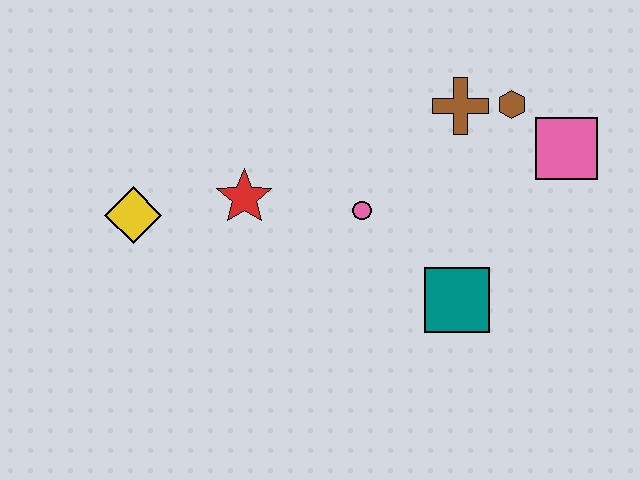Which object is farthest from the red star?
The pink square is farthest from the red star.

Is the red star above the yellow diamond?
Yes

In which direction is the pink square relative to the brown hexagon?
The pink square is to the right of the brown hexagon.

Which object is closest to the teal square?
The pink circle is closest to the teal square.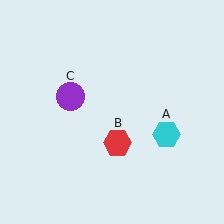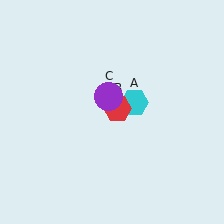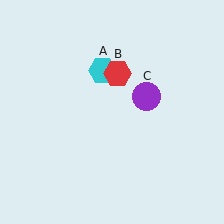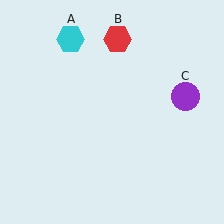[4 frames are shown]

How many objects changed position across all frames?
3 objects changed position: cyan hexagon (object A), red hexagon (object B), purple circle (object C).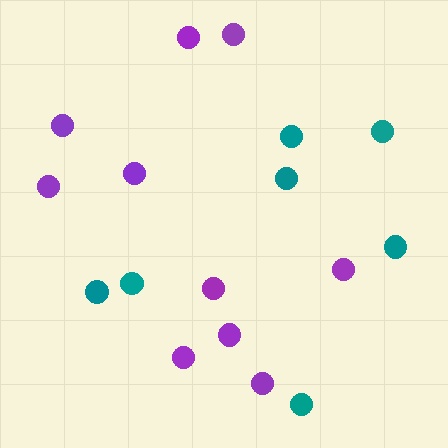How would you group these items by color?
There are 2 groups: one group of purple circles (10) and one group of teal circles (7).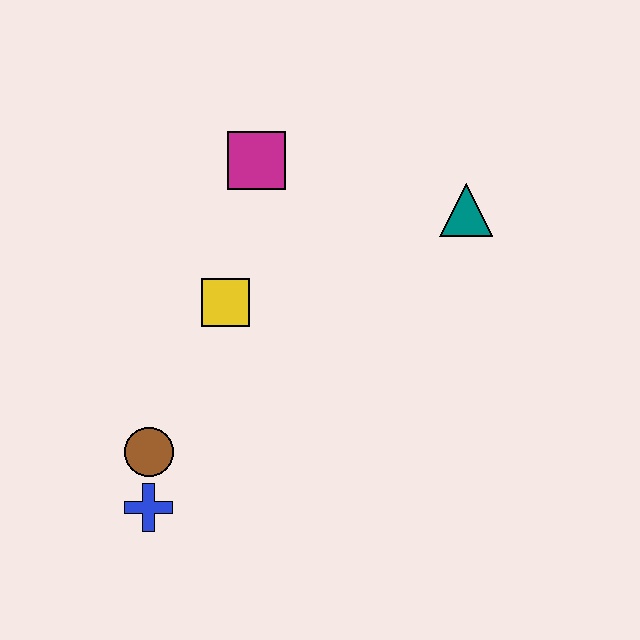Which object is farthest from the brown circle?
The teal triangle is farthest from the brown circle.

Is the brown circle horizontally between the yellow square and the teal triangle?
No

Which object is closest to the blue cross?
The brown circle is closest to the blue cross.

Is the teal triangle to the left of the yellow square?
No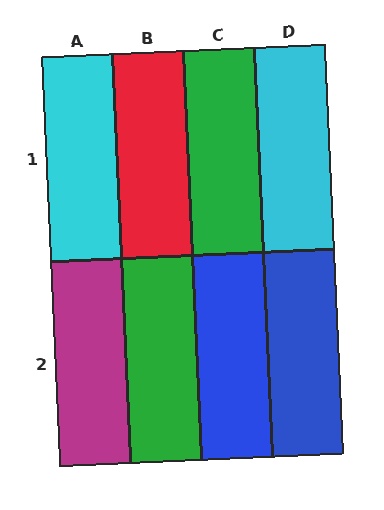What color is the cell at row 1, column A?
Cyan.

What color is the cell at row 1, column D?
Cyan.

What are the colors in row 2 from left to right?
Magenta, green, blue, blue.